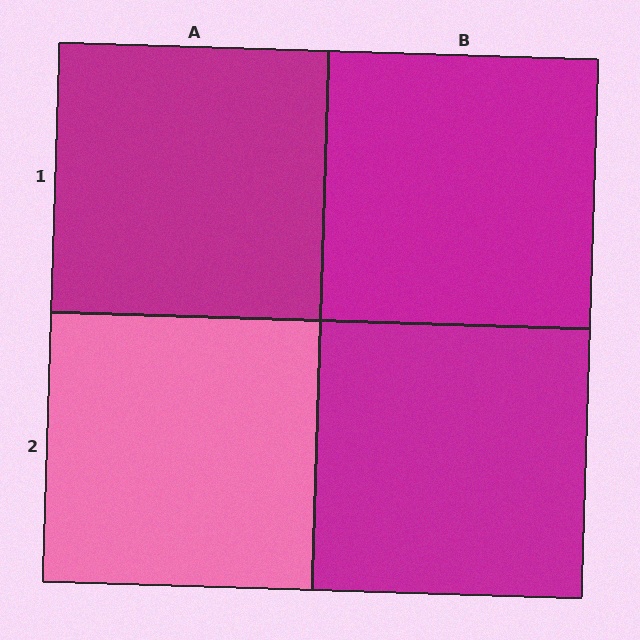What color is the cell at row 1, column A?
Magenta.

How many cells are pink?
1 cell is pink.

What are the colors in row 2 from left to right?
Pink, magenta.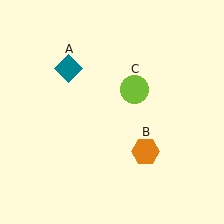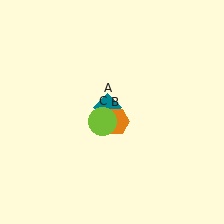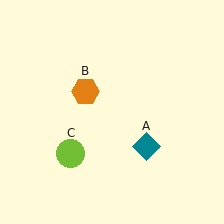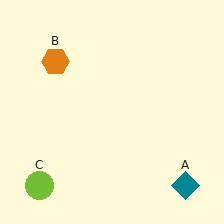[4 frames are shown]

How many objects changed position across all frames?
3 objects changed position: teal diamond (object A), orange hexagon (object B), lime circle (object C).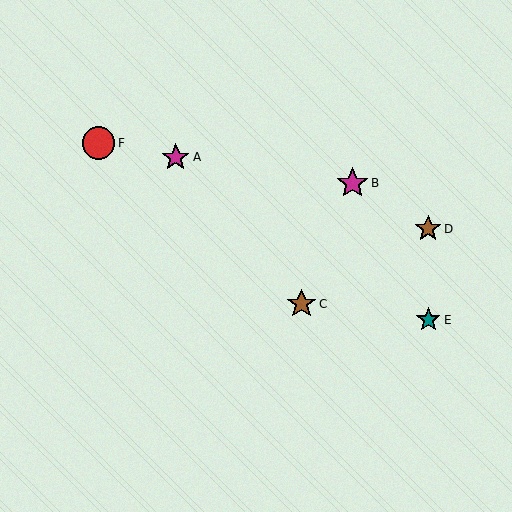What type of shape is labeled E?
Shape E is a teal star.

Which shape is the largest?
The red circle (labeled F) is the largest.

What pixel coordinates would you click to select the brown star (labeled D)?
Click at (428, 229) to select the brown star D.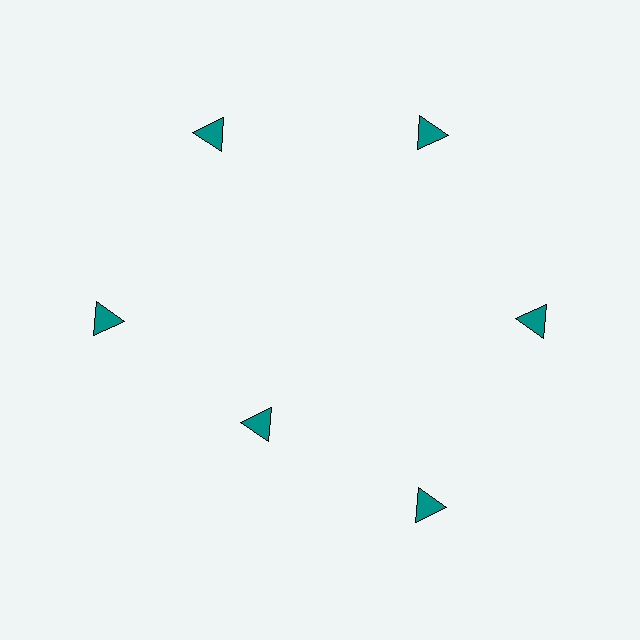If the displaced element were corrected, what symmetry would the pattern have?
It would have 6-fold rotational symmetry — the pattern would map onto itself every 60 degrees.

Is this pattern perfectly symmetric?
No. The 6 teal triangles are arranged in a ring, but one element near the 7 o'clock position is pulled inward toward the center, breaking the 6-fold rotational symmetry.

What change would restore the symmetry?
The symmetry would be restored by moving it outward, back onto the ring so that all 6 triangles sit at equal angles and equal distance from the center.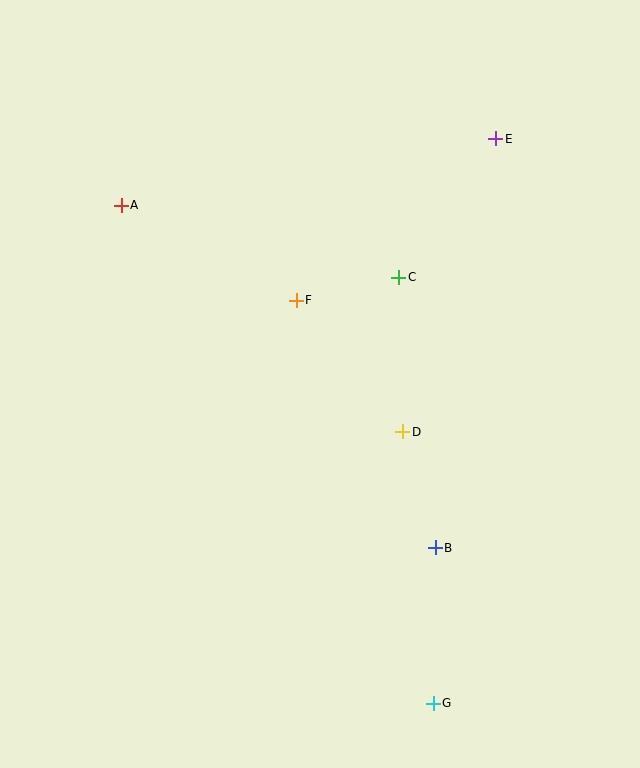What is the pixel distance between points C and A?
The distance between C and A is 286 pixels.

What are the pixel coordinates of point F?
Point F is at (296, 300).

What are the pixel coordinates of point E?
Point E is at (495, 139).